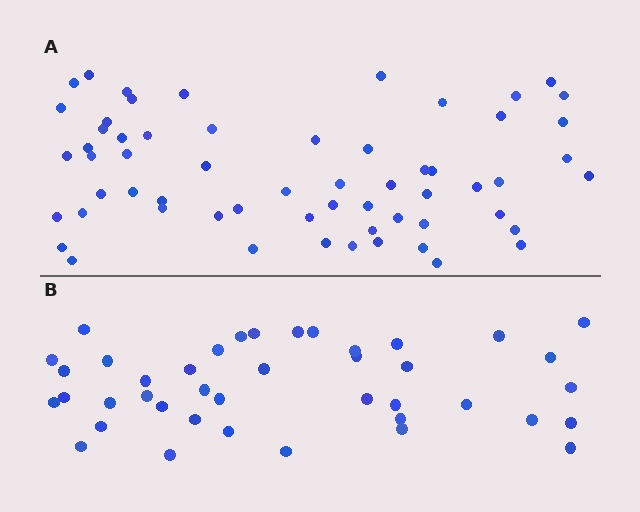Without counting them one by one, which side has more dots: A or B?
Region A (the top region) has more dots.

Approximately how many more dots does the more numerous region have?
Region A has approximately 20 more dots than region B.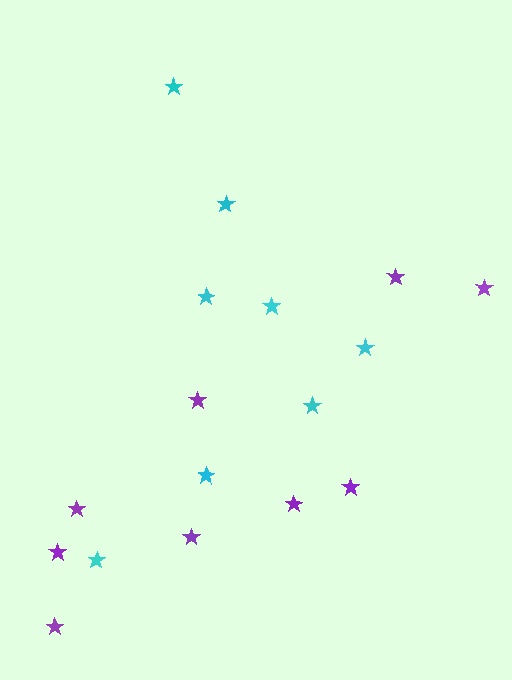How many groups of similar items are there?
There are 2 groups: one group of cyan stars (8) and one group of purple stars (9).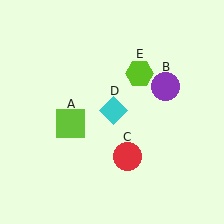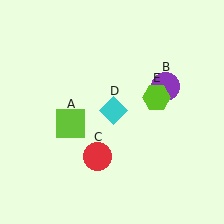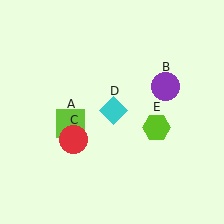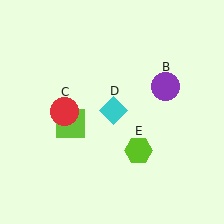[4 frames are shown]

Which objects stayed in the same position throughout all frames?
Lime square (object A) and purple circle (object B) and cyan diamond (object D) remained stationary.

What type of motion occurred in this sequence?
The red circle (object C), lime hexagon (object E) rotated clockwise around the center of the scene.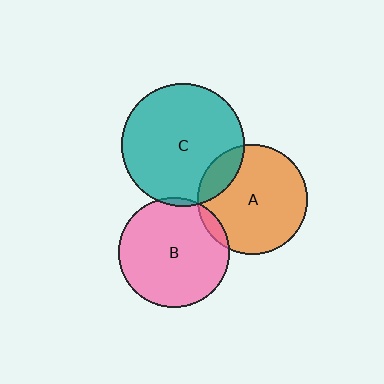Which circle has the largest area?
Circle C (teal).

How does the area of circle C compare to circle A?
Approximately 1.2 times.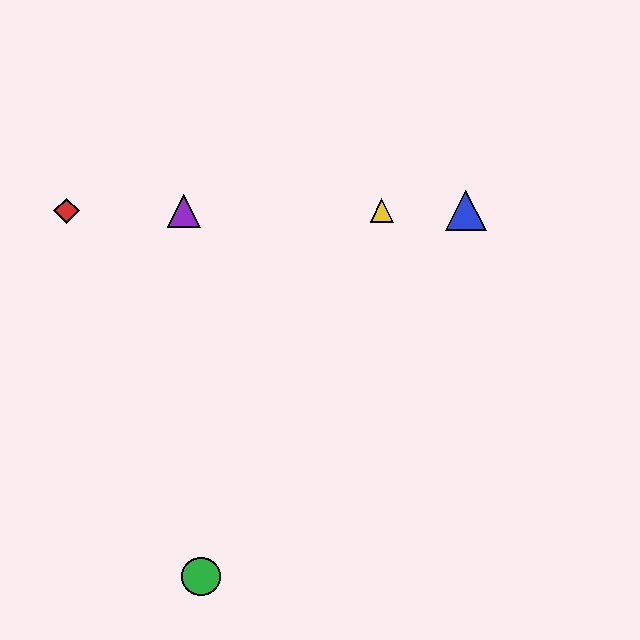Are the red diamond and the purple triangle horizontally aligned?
Yes, both are at y≈211.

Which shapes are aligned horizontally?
The red diamond, the blue triangle, the yellow triangle, the purple triangle are aligned horizontally.